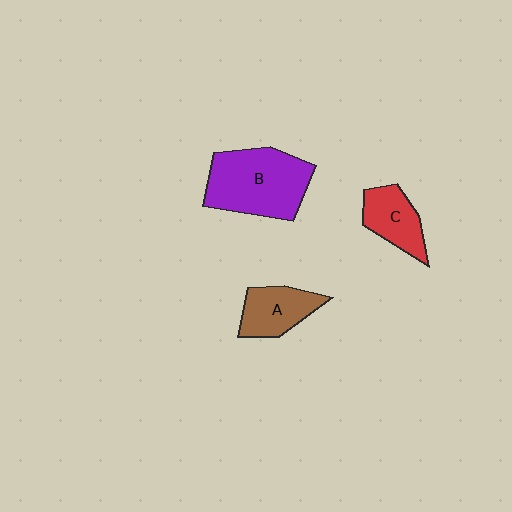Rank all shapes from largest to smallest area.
From largest to smallest: B (purple), A (brown), C (red).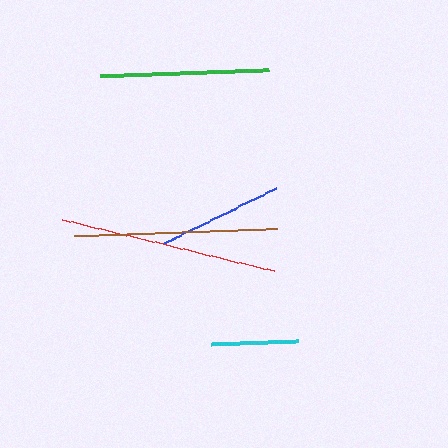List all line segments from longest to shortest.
From longest to shortest: red, brown, green, blue, cyan.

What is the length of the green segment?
The green segment is approximately 169 pixels long.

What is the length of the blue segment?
The blue segment is approximately 125 pixels long.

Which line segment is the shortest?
The cyan line is the shortest at approximately 87 pixels.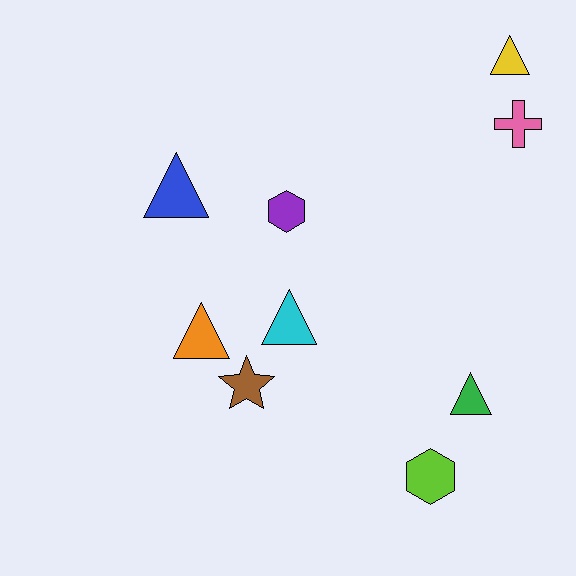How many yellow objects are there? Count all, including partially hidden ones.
There is 1 yellow object.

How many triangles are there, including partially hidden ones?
There are 5 triangles.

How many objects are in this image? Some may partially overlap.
There are 9 objects.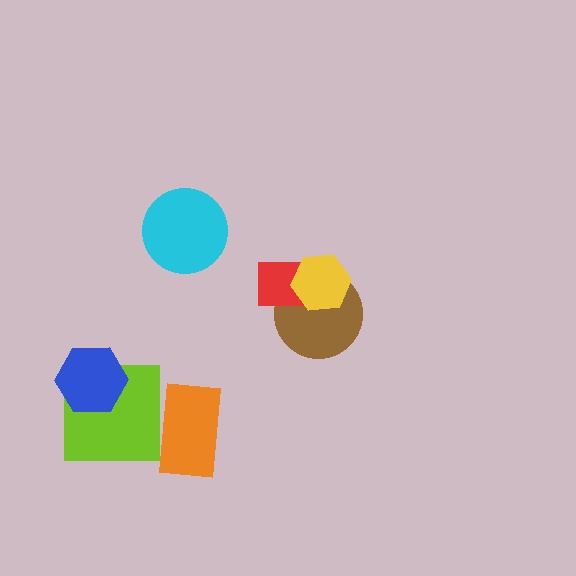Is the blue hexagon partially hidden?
No, no other shape covers it.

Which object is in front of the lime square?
The blue hexagon is in front of the lime square.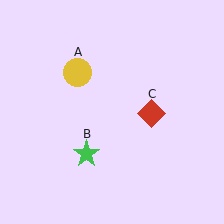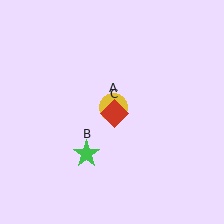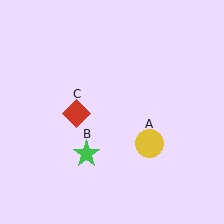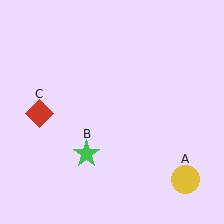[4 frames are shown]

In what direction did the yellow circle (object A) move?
The yellow circle (object A) moved down and to the right.